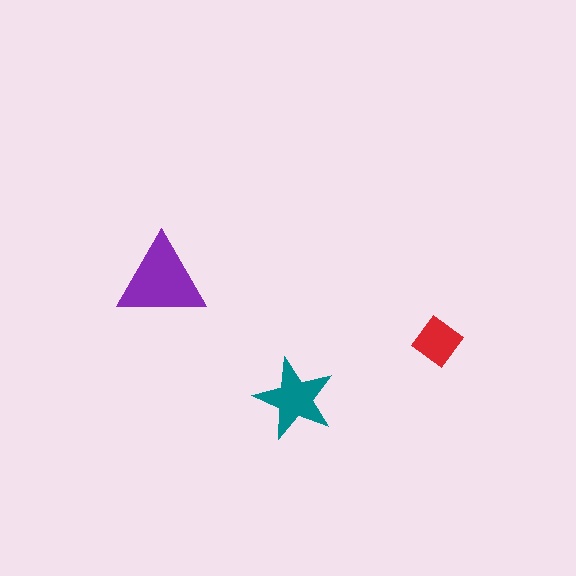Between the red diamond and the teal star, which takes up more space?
The teal star.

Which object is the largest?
The purple triangle.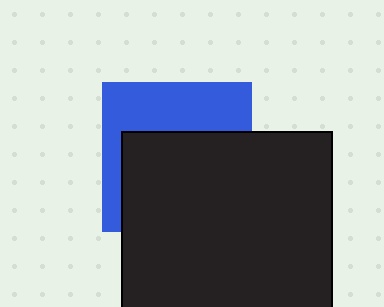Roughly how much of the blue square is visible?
A small part of it is visible (roughly 42%).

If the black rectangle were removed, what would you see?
You would see the complete blue square.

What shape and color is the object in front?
The object in front is a black rectangle.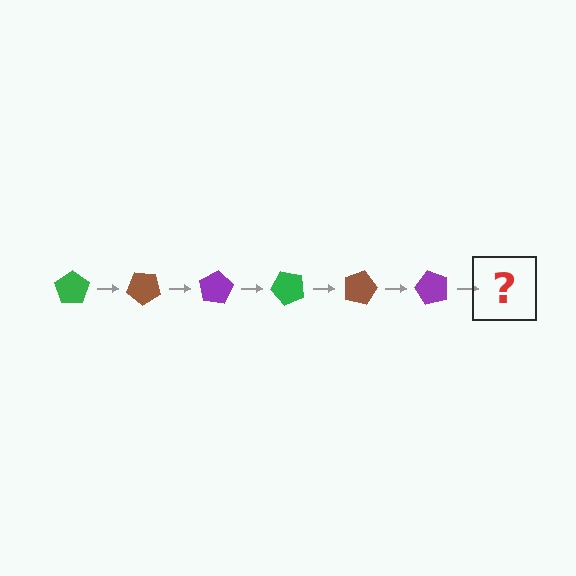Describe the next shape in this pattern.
It should be a green pentagon, rotated 240 degrees from the start.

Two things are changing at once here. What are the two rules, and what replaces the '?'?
The two rules are that it rotates 40 degrees each step and the color cycles through green, brown, and purple. The '?' should be a green pentagon, rotated 240 degrees from the start.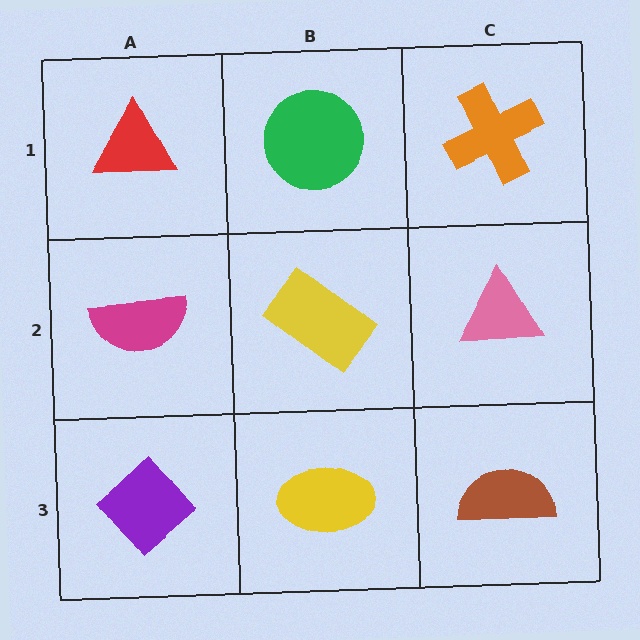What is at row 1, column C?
An orange cross.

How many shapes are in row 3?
3 shapes.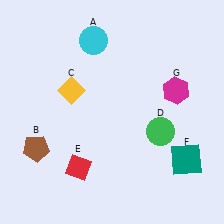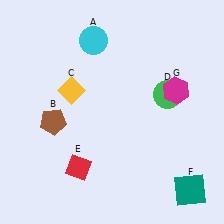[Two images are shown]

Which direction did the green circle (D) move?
The green circle (D) moved up.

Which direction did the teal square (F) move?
The teal square (F) moved down.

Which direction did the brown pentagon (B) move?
The brown pentagon (B) moved up.